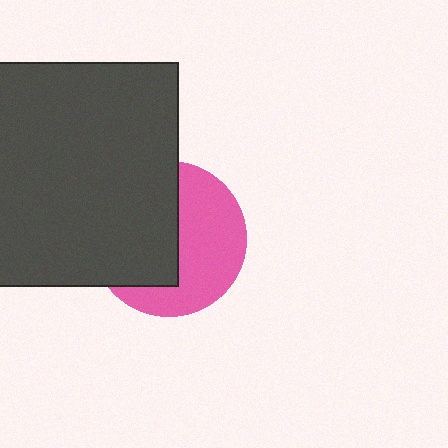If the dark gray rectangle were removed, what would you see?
You would see the complete pink circle.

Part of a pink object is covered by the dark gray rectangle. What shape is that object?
It is a circle.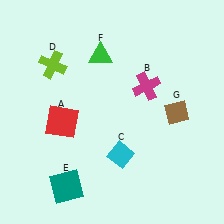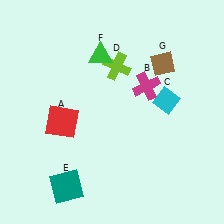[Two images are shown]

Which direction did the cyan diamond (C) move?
The cyan diamond (C) moved up.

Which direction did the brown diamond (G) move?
The brown diamond (G) moved up.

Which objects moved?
The objects that moved are: the cyan diamond (C), the lime cross (D), the brown diamond (G).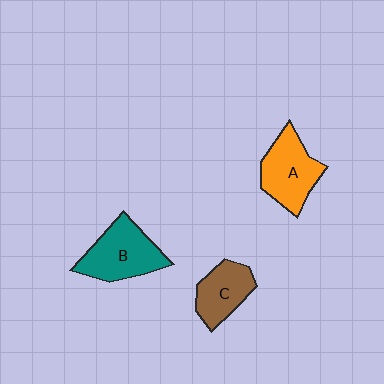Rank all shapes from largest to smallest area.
From largest to smallest: B (teal), A (orange), C (brown).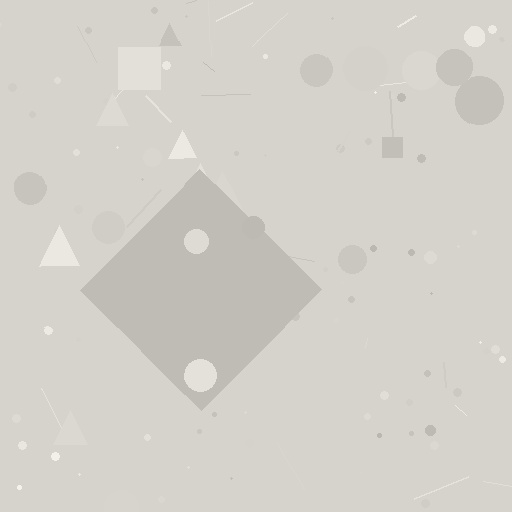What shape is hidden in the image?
A diamond is hidden in the image.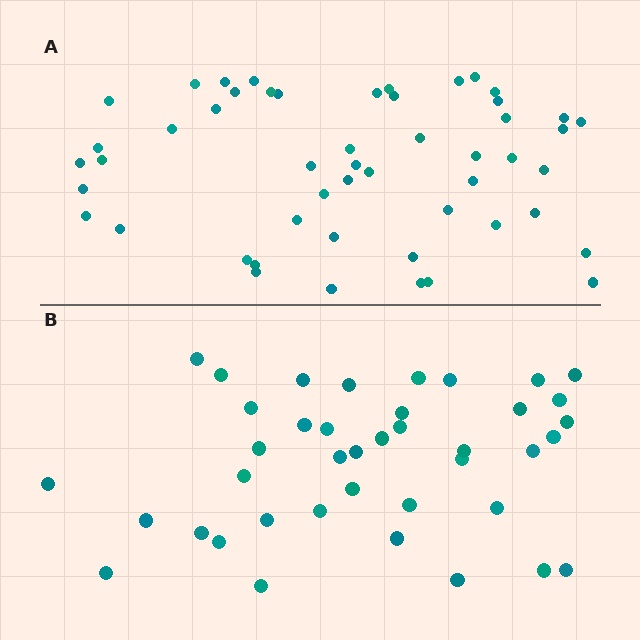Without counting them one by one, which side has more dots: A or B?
Region A (the top region) has more dots.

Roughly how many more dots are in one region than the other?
Region A has roughly 12 or so more dots than region B.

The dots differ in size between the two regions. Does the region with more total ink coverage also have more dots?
No. Region B has more total ink coverage because its dots are larger, but region A actually contains more individual dots. Total area can be misleading — the number of items is what matters here.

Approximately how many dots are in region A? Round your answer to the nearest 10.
About 50 dots. (The exact count is 51, which rounds to 50.)